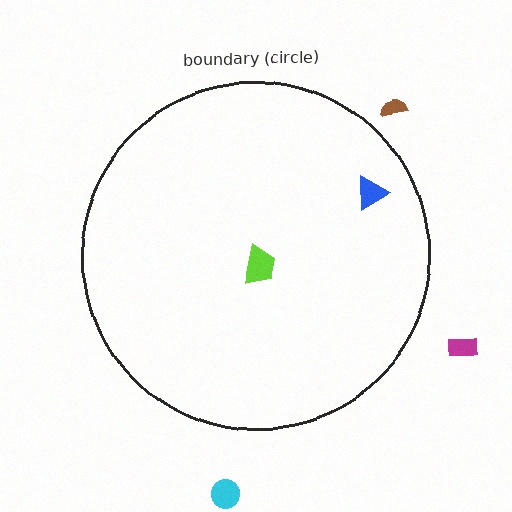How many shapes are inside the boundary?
2 inside, 3 outside.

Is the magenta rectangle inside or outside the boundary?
Outside.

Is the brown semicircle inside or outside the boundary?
Outside.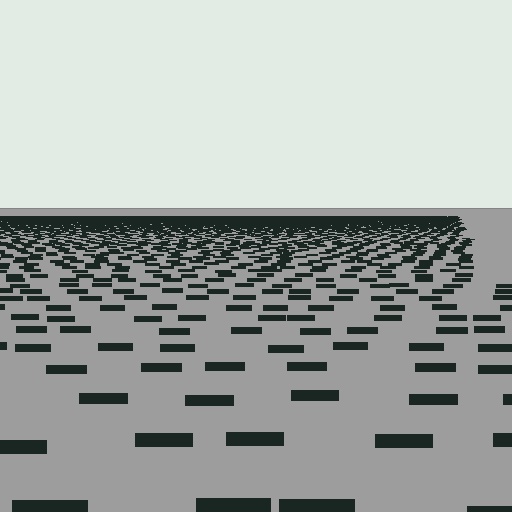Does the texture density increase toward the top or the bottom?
Density increases toward the top.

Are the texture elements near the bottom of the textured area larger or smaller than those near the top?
Larger. Near the bottom, elements are closer to the viewer and appear at a bigger on-screen size.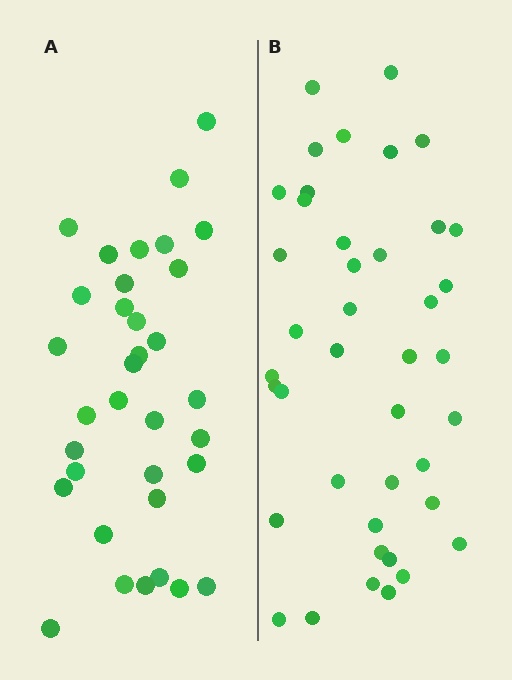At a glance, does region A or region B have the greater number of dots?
Region B (the right region) has more dots.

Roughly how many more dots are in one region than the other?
Region B has roughly 8 or so more dots than region A.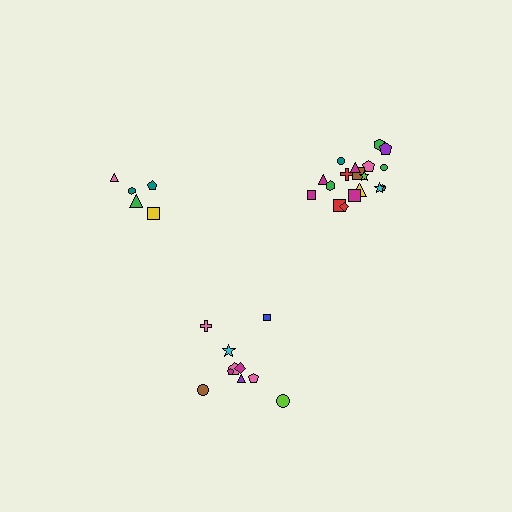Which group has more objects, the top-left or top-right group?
The top-right group.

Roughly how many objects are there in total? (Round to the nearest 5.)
Roughly 35 objects in total.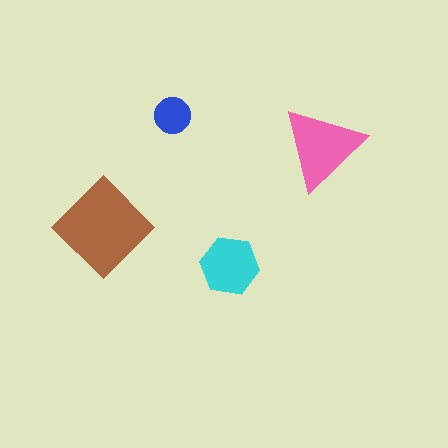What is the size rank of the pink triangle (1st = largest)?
2nd.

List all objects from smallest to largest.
The blue circle, the cyan hexagon, the pink triangle, the brown diamond.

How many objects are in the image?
There are 4 objects in the image.